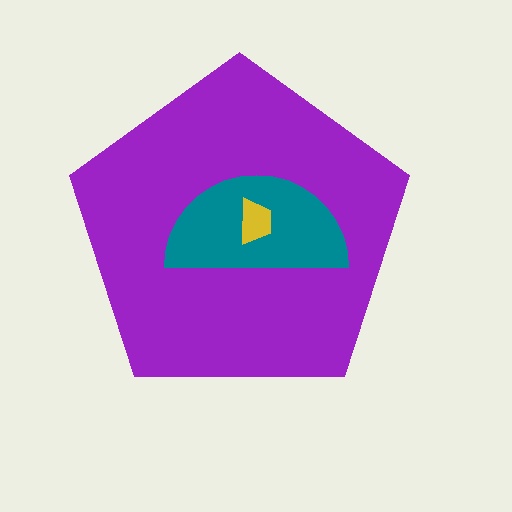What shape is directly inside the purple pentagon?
The teal semicircle.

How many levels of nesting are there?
3.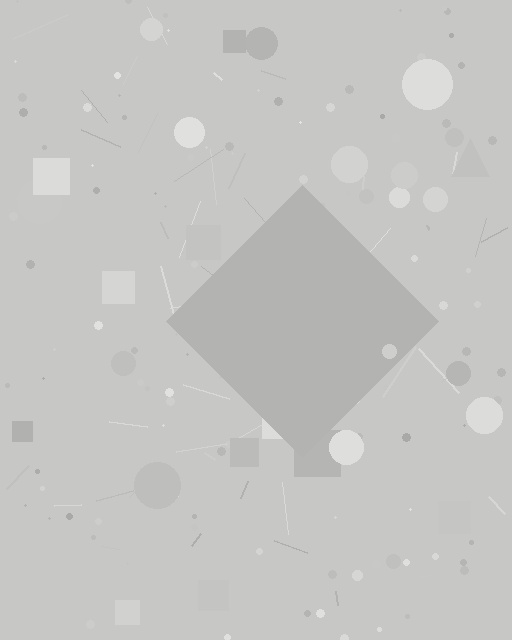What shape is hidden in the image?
A diamond is hidden in the image.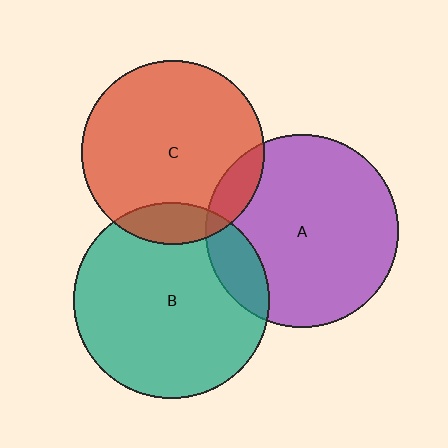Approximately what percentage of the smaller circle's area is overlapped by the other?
Approximately 15%.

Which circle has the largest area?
Circle B (teal).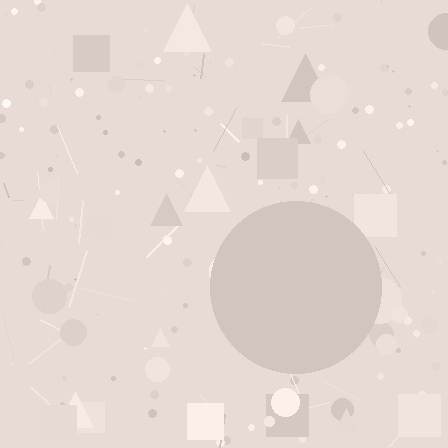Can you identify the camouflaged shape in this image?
The camouflaged shape is a circle.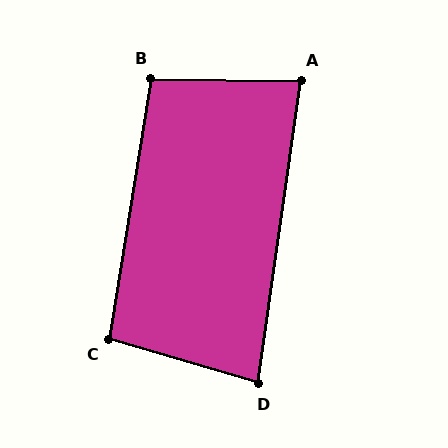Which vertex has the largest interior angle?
B, at approximately 98 degrees.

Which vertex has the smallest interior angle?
D, at approximately 82 degrees.